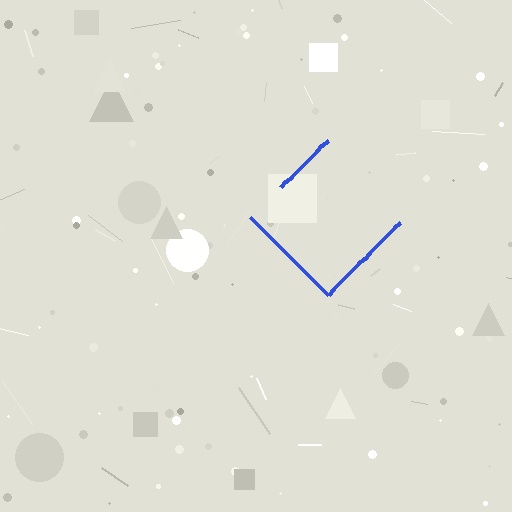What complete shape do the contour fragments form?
The contour fragments form a diamond.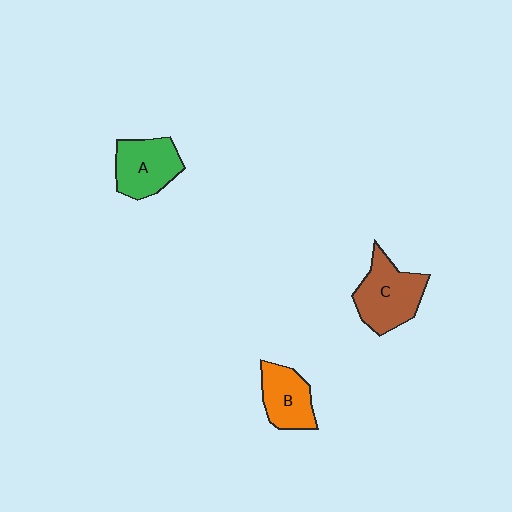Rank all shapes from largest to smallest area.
From largest to smallest: C (brown), A (green), B (orange).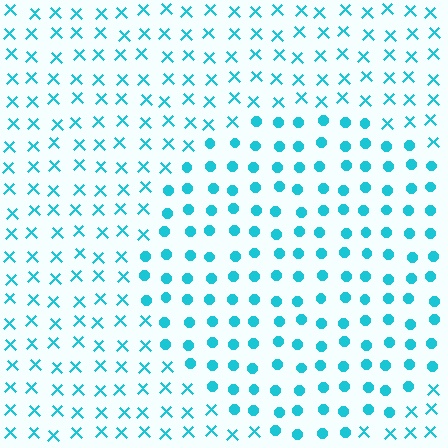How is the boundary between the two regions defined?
The boundary is defined by a change in element shape: circles inside vs. X marks outside. All elements share the same color and spacing.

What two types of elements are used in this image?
The image uses circles inside the circle region and X marks outside it.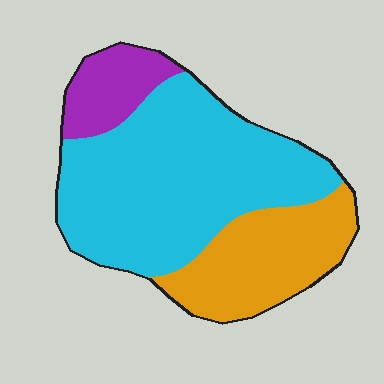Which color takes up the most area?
Cyan, at roughly 60%.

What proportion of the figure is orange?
Orange covers around 25% of the figure.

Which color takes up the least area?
Purple, at roughly 15%.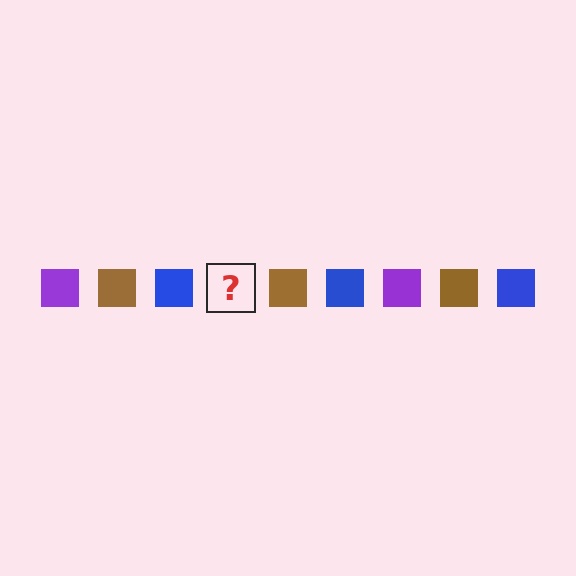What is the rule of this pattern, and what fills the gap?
The rule is that the pattern cycles through purple, brown, blue squares. The gap should be filled with a purple square.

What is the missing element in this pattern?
The missing element is a purple square.